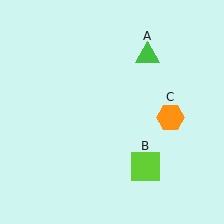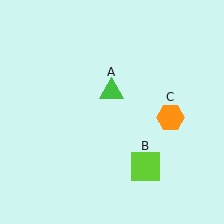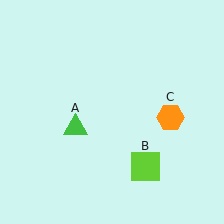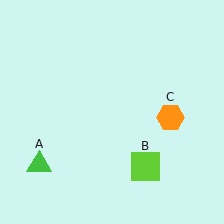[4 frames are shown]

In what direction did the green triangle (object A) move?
The green triangle (object A) moved down and to the left.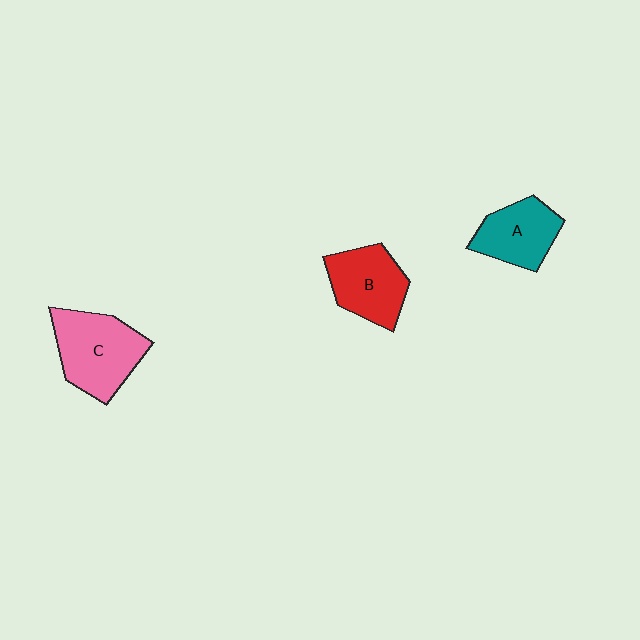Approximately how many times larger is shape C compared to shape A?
Approximately 1.4 times.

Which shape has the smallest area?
Shape A (teal).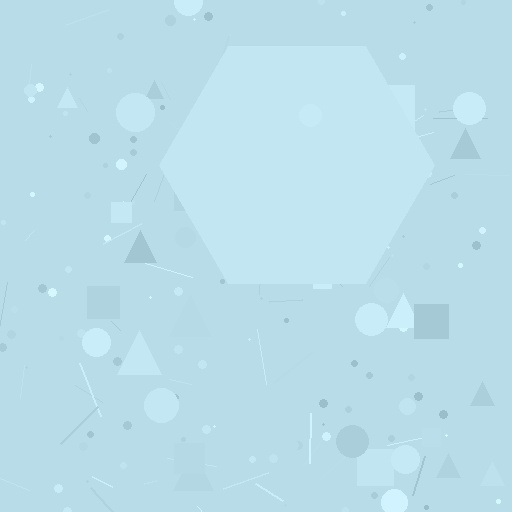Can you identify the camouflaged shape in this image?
The camouflaged shape is a hexagon.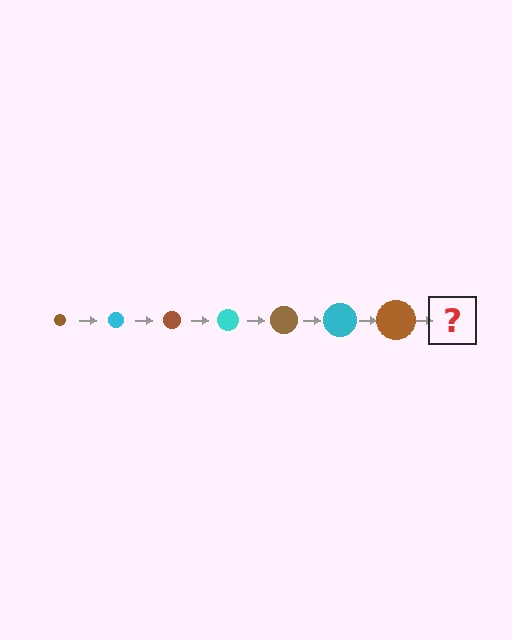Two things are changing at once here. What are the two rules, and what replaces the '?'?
The two rules are that the circle grows larger each step and the color cycles through brown and cyan. The '?' should be a cyan circle, larger than the previous one.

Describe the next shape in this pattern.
It should be a cyan circle, larger than the previous one.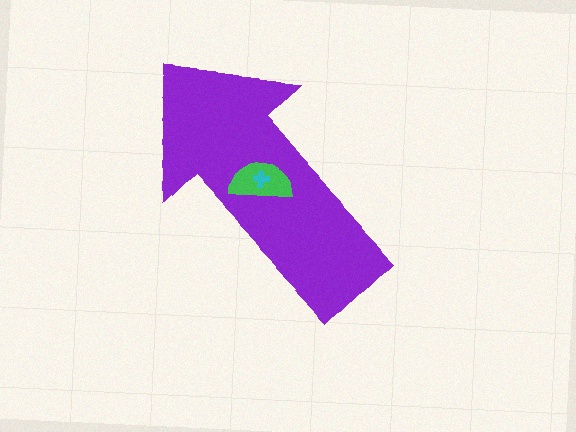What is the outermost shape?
The purple arrow.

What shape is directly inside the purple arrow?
The green semicircle.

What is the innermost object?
The cyan cross.